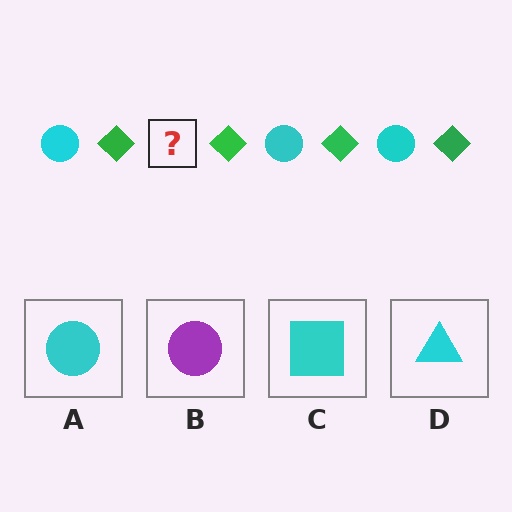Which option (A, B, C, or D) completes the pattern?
A.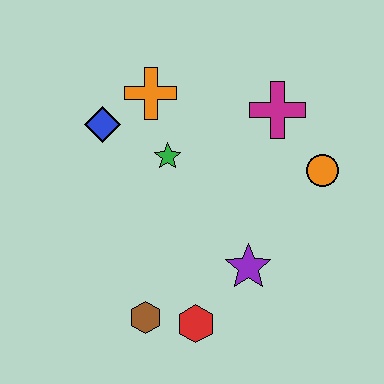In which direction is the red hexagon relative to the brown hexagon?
The red hexagon is to the right of the brown hexagon.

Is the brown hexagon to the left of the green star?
Yes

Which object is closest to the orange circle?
The magenta cross is closest to the orange circle.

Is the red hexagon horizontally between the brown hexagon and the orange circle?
Yes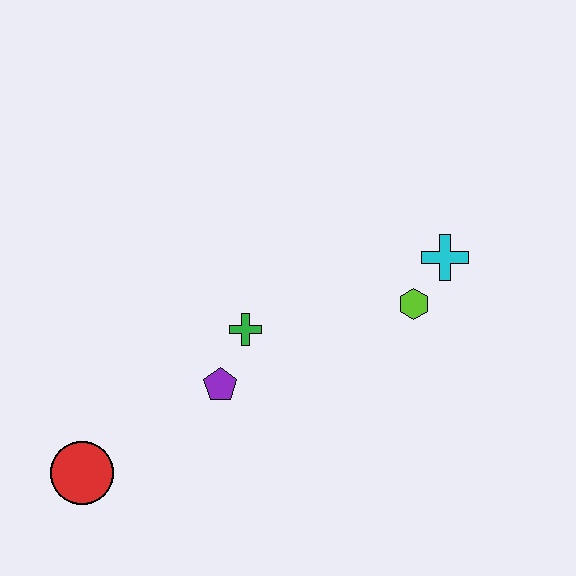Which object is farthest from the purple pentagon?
The cyan cross is farthest from the purple pentagon.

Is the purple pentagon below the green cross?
Yes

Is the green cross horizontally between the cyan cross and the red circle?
Yes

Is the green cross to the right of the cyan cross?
No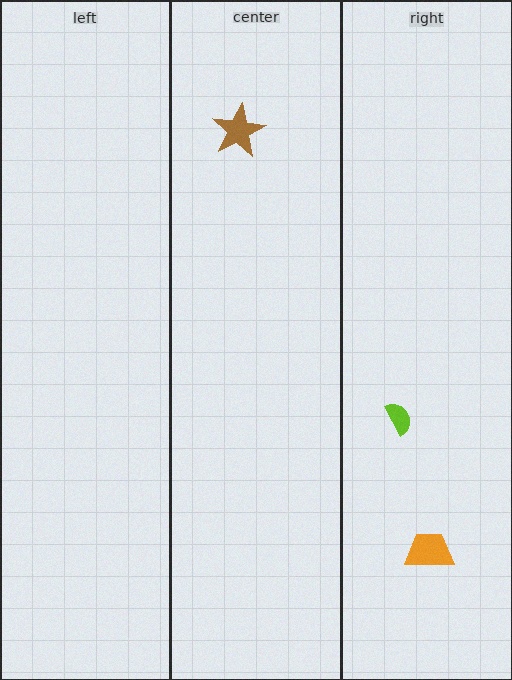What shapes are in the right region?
The orange trapezoid, the lime semicircle.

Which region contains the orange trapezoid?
The right region.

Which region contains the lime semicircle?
The right region.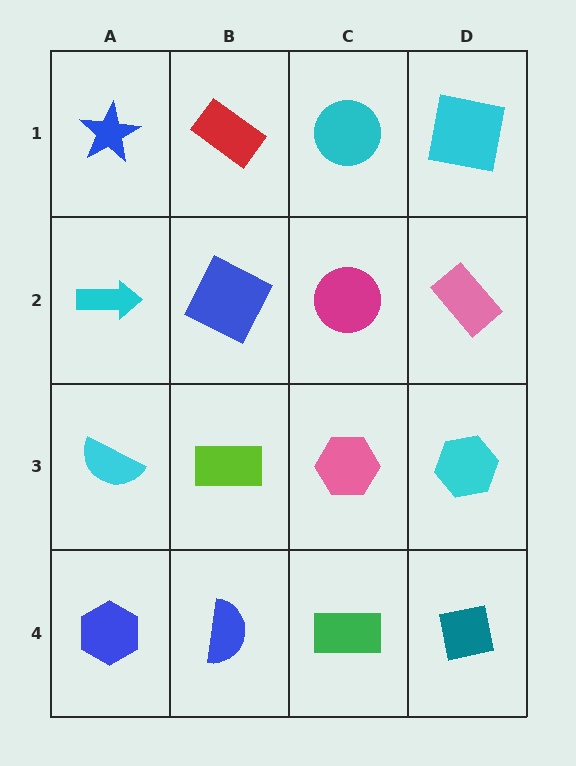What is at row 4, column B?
A blue semicircle.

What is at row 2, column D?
A pink rectangle.